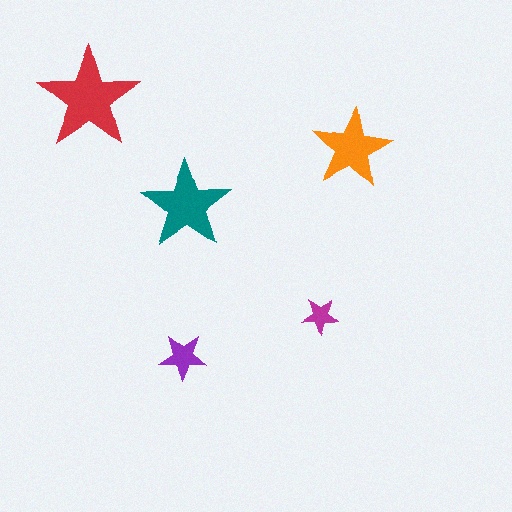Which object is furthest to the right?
The orange star is rightmost.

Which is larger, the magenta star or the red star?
The red one.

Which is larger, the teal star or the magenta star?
The teal one.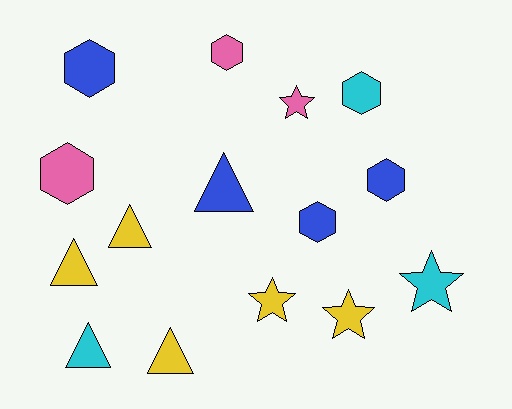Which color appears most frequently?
Yellow, with 5 objects.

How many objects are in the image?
There are 15 objects.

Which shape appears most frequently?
Hexagon, with 6 objects.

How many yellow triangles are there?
There are 3 yellow triangles.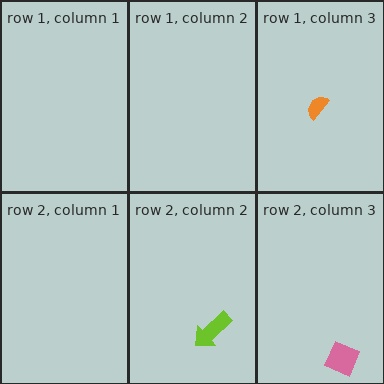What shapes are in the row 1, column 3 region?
The orange semicircle.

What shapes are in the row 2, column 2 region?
The lime arrow.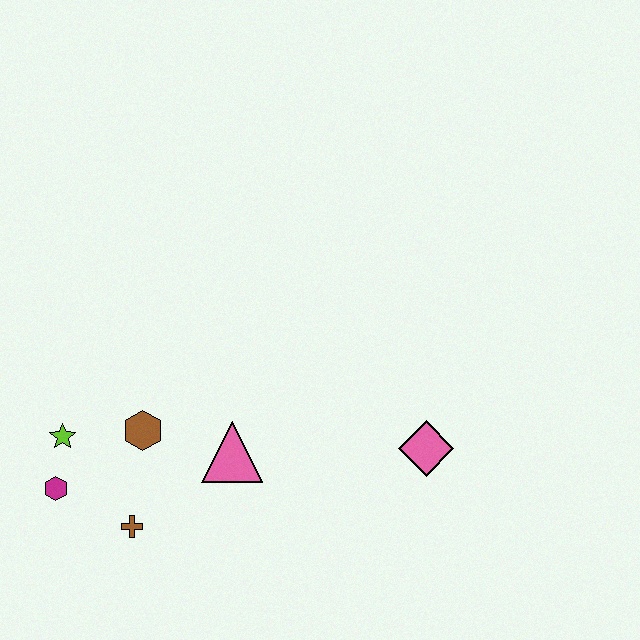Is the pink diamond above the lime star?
No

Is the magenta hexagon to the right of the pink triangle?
No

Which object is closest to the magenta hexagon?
The lime star is closest to the magenta hexagon.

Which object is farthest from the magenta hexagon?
The pink diamond is farthest from the magenta hexagon.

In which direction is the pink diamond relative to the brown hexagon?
The pink diamond is to the right of the brown hexagon.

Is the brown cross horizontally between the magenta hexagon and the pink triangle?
Yes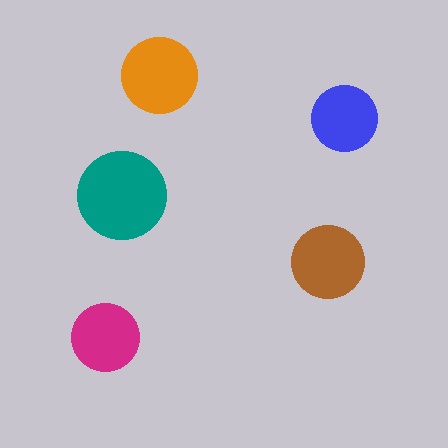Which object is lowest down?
The magenta circle is bottommost.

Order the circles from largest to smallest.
the teal one, the orange one, the brown one, the magenta one, the blue one.